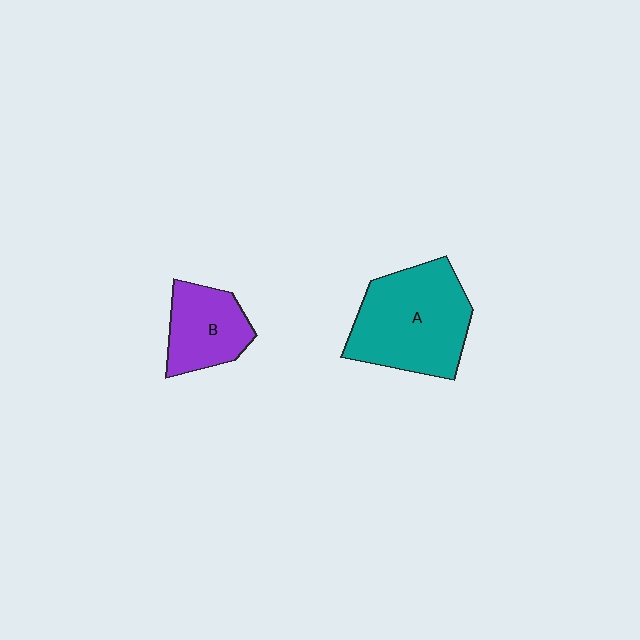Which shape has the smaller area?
Shape B (purple).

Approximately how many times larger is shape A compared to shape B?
Approximately 1.8 times.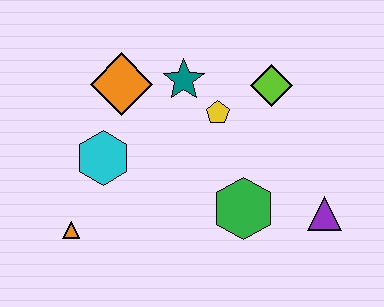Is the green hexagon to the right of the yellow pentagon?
Yes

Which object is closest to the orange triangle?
The cyan hexagon is closest to the orange triangle.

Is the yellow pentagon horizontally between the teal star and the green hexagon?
Yes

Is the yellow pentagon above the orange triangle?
Yes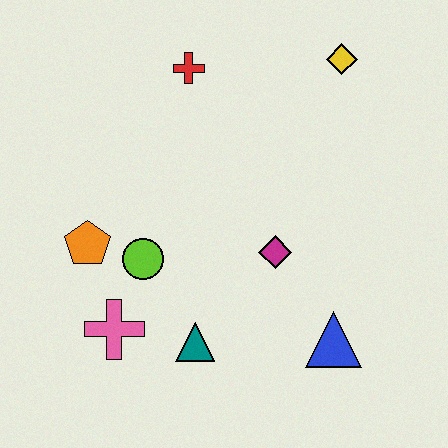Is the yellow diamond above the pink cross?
Yes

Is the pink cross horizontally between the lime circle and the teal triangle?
No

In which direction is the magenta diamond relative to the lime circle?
The magenta diamond is to the right of the lime circle.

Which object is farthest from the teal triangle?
The yellow diamond is farthest from the teal triangle.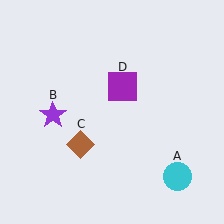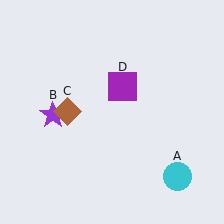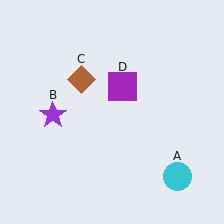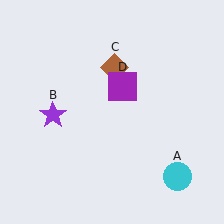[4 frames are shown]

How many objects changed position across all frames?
1 object changed position: brown diamond (object C).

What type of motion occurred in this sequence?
The brown diamond (object C) rotated clockwise around the center of the scene.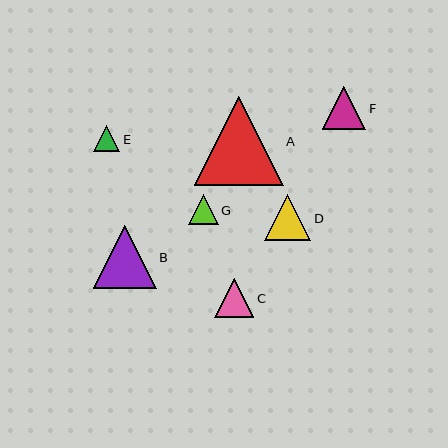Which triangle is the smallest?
Triangle E is the smallest with a size of approximately 26 pixels.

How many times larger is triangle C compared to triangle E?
Triangle C is approximately 1.5 times the size of triangle E.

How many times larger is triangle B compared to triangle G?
Triangle B is approximately 2.1 times the size of triangle G.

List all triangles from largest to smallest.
From largest to smallest: A, B, D, F, C, G, E.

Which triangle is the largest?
Triangle A is the largest with a size of approximately 89 pixels.